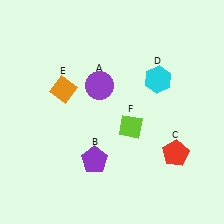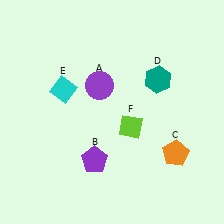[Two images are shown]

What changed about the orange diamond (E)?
In Image 1, E is orange. In Image 2, it changed to cyan.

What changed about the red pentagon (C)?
In Image 1, C is red. In Image 2, it changed to orange.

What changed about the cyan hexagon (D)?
In Image 1, D is cyan. In Image 2, it changed to teal.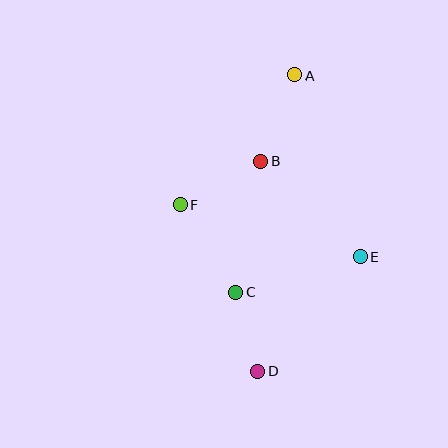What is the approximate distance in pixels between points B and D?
The distance between B and D is approximately 210 pixels.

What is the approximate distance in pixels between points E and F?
The distance between E and F is approximately 187 pixels.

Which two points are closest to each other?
Points C and D are closest to each other.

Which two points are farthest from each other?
Points A and D are farthest from each other.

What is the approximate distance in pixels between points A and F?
The distance between A and F is approximately 173 pixels.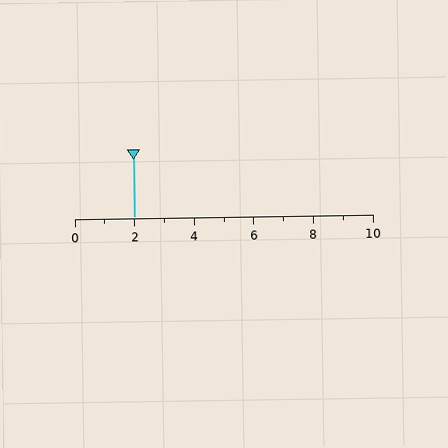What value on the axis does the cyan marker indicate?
The marker indicates approximately 2.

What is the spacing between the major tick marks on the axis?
The major ticks are spaced 2 apart.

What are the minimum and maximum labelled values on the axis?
The axis runs from 0 to 10.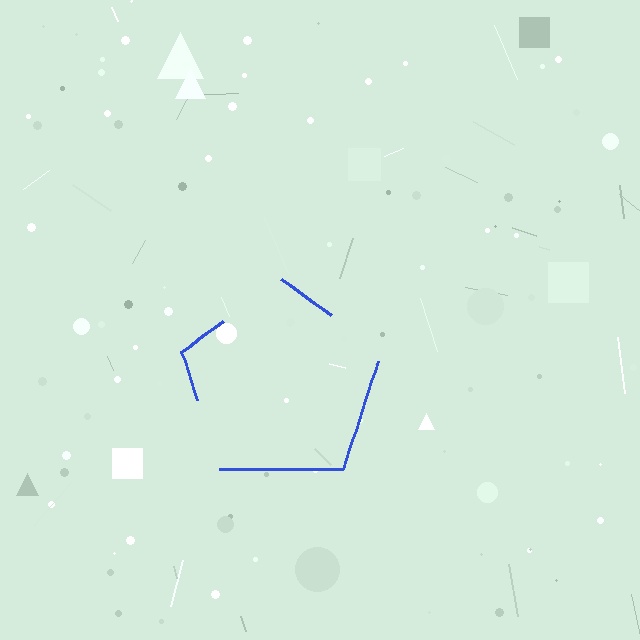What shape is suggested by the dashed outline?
The dashed outline suggests a pentagon.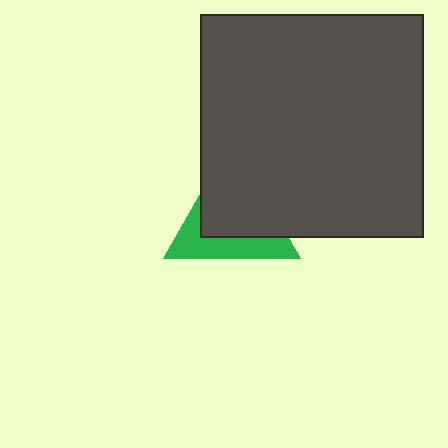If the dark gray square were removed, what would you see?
You would see the complete green triangle.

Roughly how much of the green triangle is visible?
A small part of it is visible (roughly 39%).